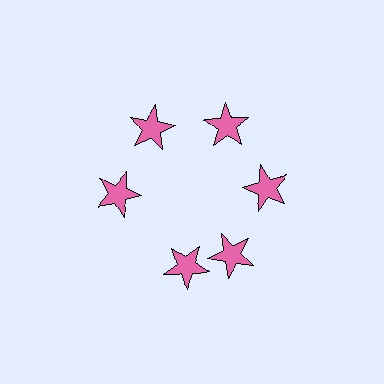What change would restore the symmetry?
The symmetry would be restored by rotating it back into even spacing with its neighbors so that all 6 stars sit at equal angles and equal distance from the center.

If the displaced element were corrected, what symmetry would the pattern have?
It would have 6-fold rotational symmetry — the pattern would map onto itself every 60 degrees.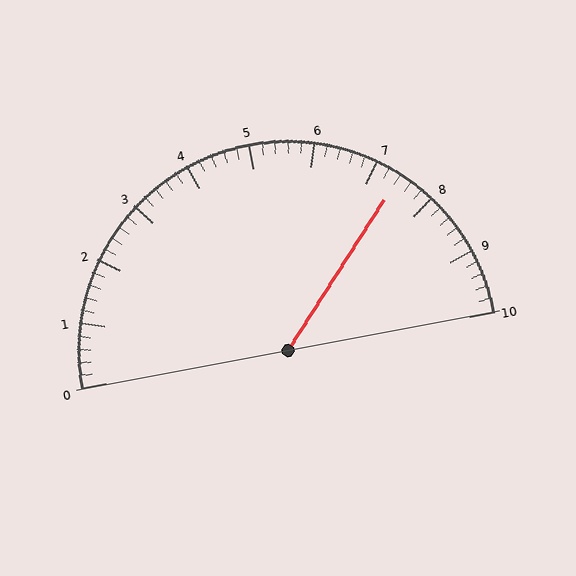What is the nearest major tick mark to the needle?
The nearest major tick mark is 7.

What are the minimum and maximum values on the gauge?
The gauge ranges from 0 to 10.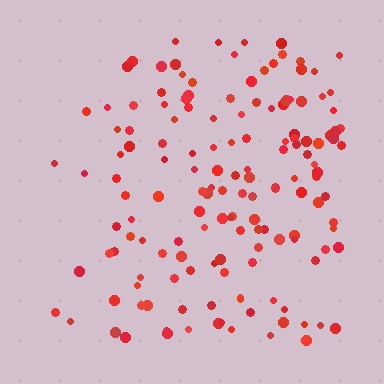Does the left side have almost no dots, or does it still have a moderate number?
Still a moderate number, just noticeably fewer than the right.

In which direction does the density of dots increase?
From left to right, with the right side densest.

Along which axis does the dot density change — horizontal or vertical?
Horizontal.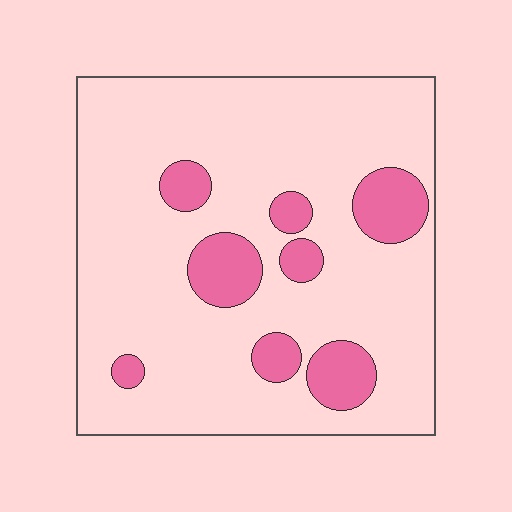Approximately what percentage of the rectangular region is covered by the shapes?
Approximately 15%.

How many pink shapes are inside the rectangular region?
8.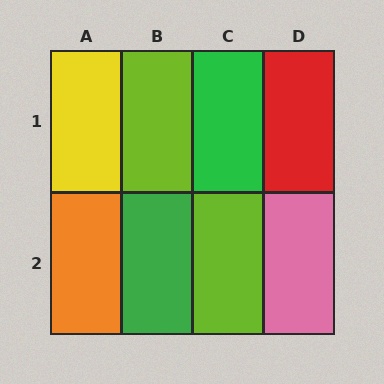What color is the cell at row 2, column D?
Pink.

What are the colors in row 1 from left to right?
Yellow, lime, green, red.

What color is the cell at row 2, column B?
Green.